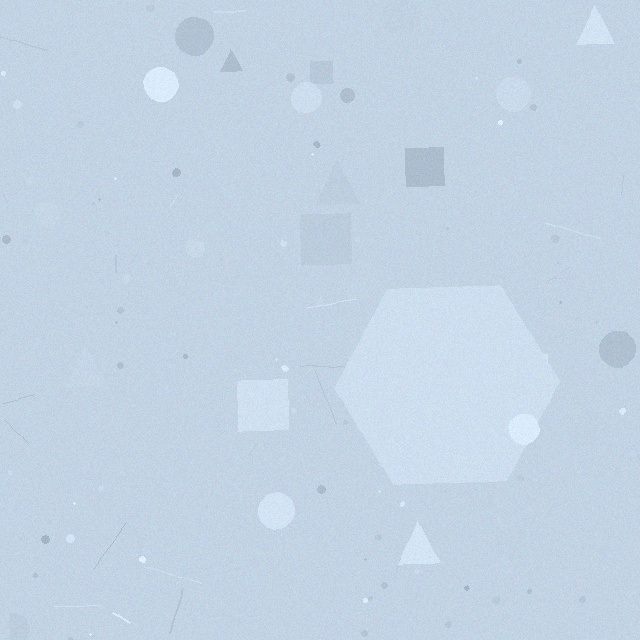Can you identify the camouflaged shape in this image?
The camouflaged shape is a hexagon.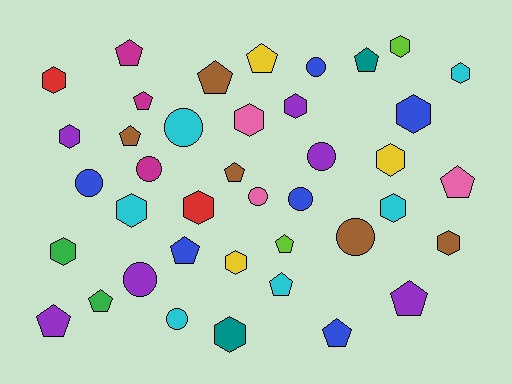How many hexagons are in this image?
There are 15 hexagons.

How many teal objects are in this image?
There are 2 teal objects.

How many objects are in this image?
There are 40 objects.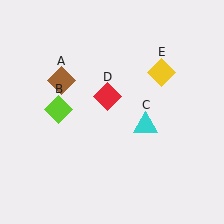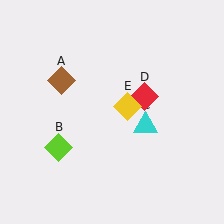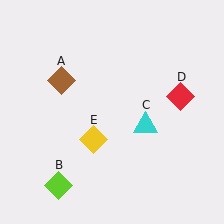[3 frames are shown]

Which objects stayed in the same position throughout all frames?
Brown diamond (object A) and cyan triangle (object C) remained stationary.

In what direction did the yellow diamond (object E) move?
The yellow diamond (object E) moved down and to the left.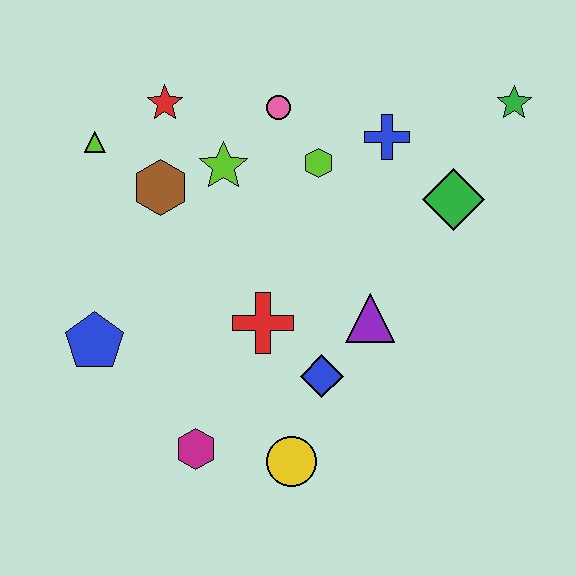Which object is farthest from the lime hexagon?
The magenta hexagon is farthest from the lime hexagon.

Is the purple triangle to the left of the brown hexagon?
No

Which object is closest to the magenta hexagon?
The yellow circle is closest to the magenta hexagon.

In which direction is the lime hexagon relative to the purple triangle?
The lime hexagon is above the purple triangle.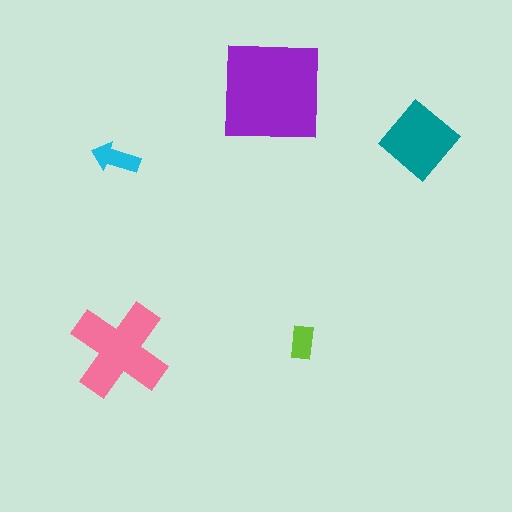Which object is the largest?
The purple square.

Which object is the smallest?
The lime rectangle.